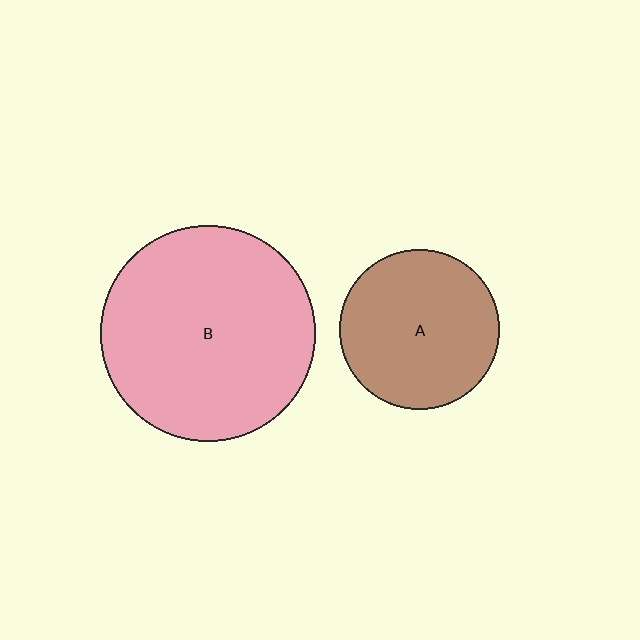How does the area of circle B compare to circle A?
Approximately 1.8 times.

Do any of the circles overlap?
No, none of the circles overlap.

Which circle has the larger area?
Circle B (pink).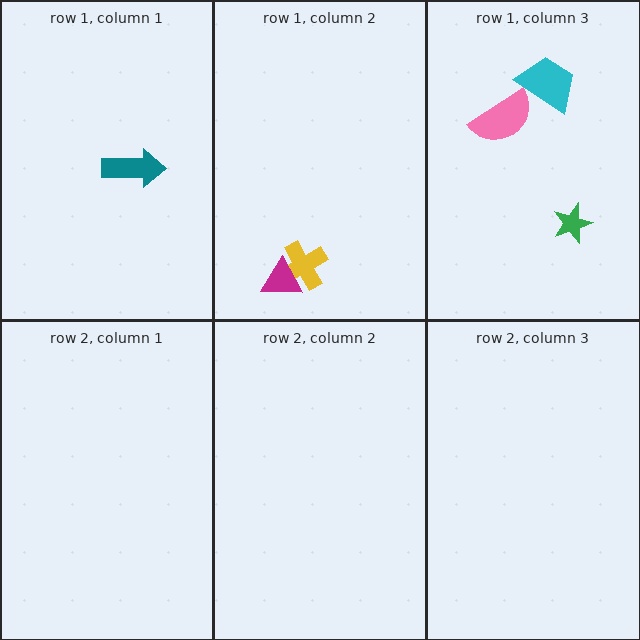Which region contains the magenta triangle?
The row 1, column 2 region.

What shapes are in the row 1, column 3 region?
The green star, the pink semicircle, the cyan trapezoid.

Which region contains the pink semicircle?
The row 1, column 3 region.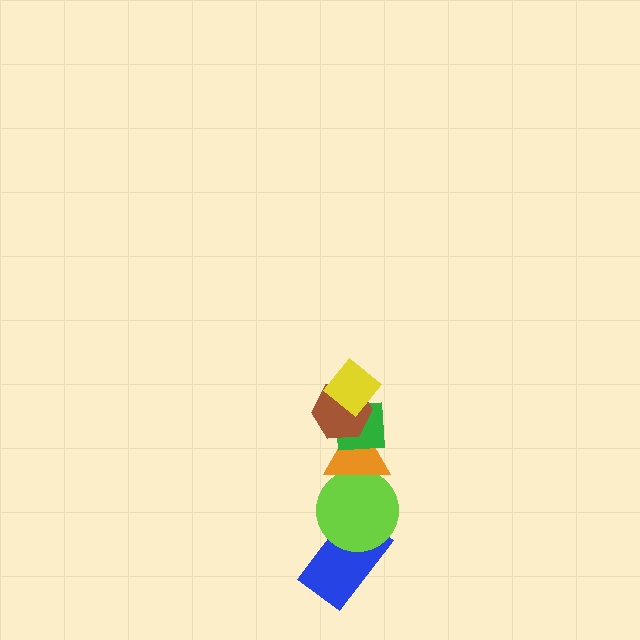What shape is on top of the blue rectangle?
The lime circle is on top of the blue rectangle.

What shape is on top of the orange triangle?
The green square is on top of the orange triangle.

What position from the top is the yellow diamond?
The yellow diamond is 1st from the top.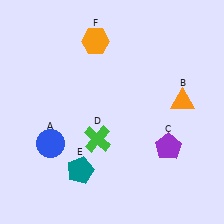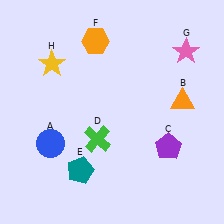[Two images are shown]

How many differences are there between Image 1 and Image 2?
There are 2 differences between the two images.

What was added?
A pink star (G), a yellow star (H) were added in Image 2.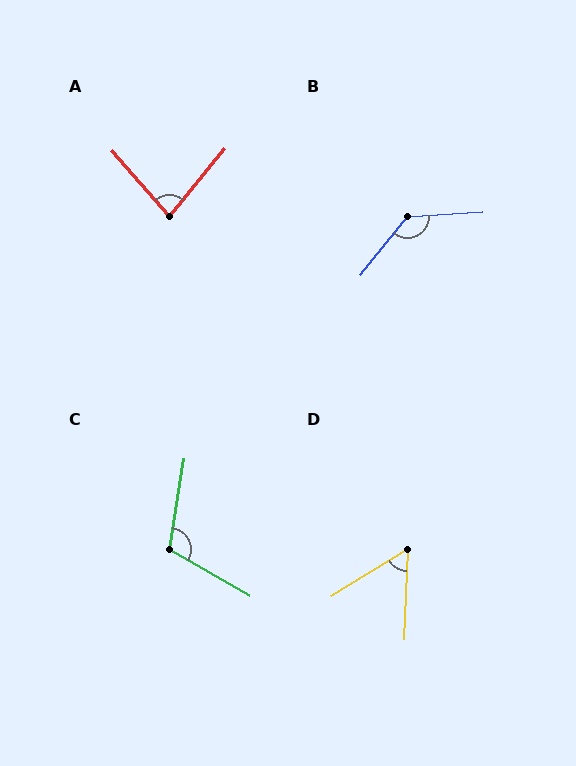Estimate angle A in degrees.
Approximately 80 degrees.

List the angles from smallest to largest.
D (56°), A (80°), C (111°), B (132°).